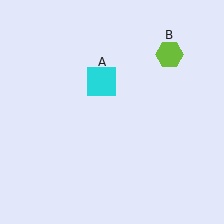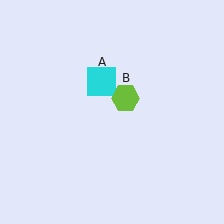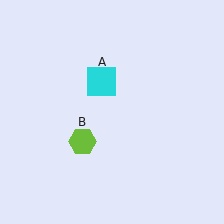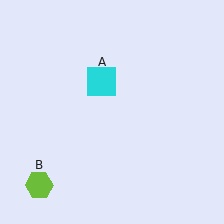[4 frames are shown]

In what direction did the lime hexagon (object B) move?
The lime hexagon (object B) moved down and to the left.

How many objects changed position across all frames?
1 object changed position: lime hexagon (object B).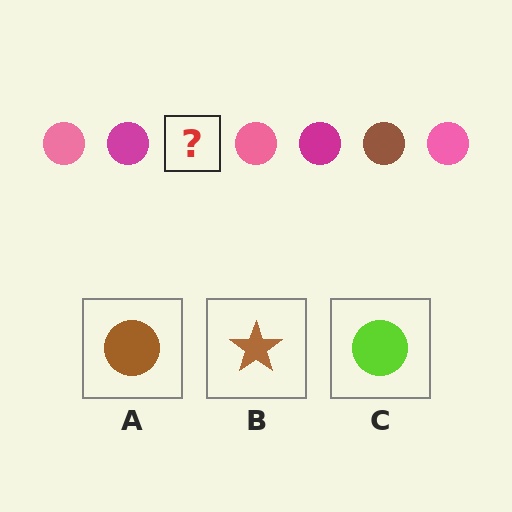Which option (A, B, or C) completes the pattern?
A.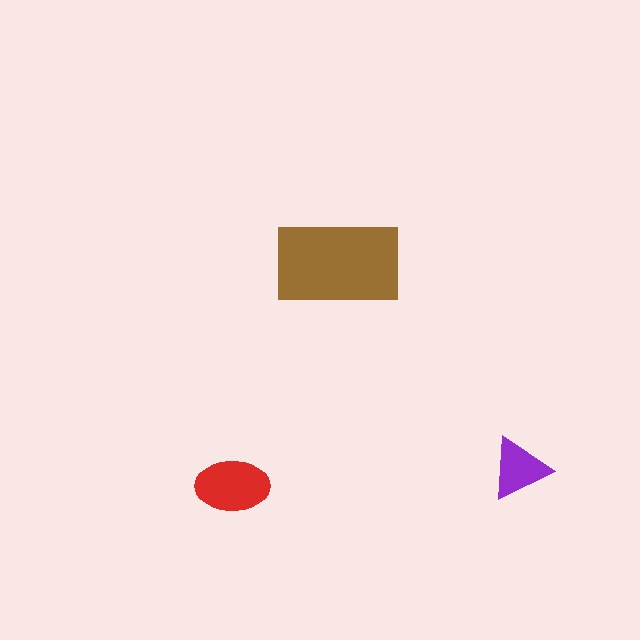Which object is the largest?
The brown rectangle.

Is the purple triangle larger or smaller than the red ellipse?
Smaller.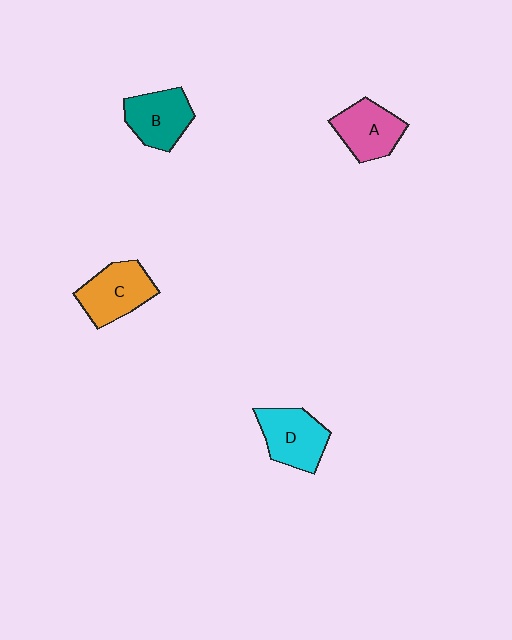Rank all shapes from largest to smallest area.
From largest to smallest: C (orange), D (cyan), B (teal), A (pink).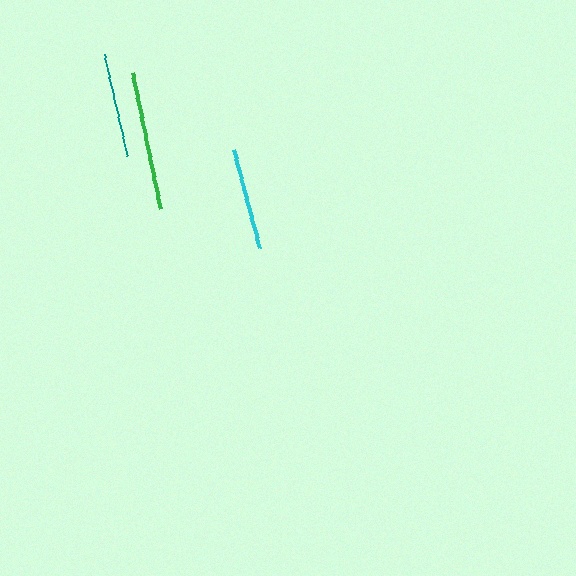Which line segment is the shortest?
The cyan line is the shortest at approximately 102 pixels.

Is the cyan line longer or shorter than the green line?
The green line is longer than the cyan line.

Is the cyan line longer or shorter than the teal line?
The teal line is longer than the cyan line.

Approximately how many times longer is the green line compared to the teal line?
The green line is approximately 1.3 times the length of the teal line.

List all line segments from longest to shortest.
From longest to shortest: green, teal, cyan.